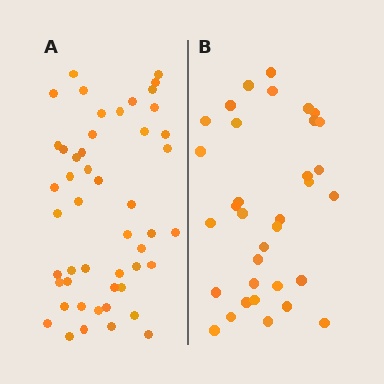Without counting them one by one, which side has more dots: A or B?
Region A (the left region) has more dots.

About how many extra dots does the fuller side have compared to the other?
Region A has approximately 15 more dots than region B.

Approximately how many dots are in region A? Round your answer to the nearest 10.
About 50 dots. (The exact count is 49, which rounds to 50.)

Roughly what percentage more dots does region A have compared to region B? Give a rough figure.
About 45% more.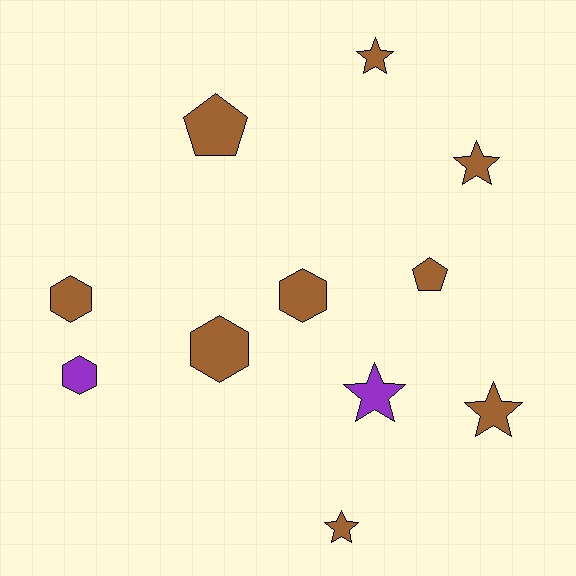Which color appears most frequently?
Brown, with 9 objects.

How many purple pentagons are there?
There are no purple pentagons.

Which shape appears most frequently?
Star, with 5 objects.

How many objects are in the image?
There are 11 objects.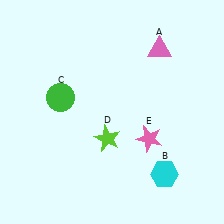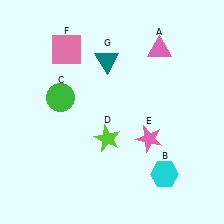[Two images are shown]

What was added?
A pink square (F), a teal triangle (G) were added in Image 2.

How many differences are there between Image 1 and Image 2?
There are 2 differences between the two images.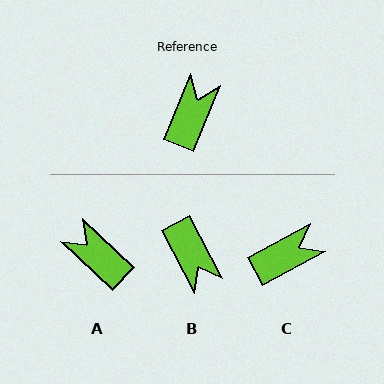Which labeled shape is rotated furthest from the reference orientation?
B, about 130 degrees away.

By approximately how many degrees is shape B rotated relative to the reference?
Approximately 130 degrees clockwise.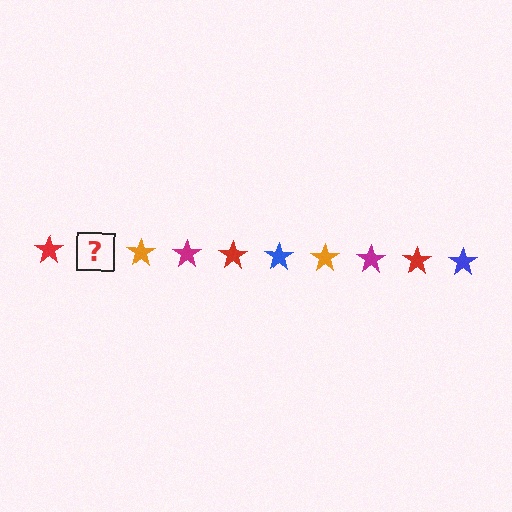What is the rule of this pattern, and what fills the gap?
The rule is that the pattern cycles through red, blue, orange, magenta stars. The gap should be filled with a blue star.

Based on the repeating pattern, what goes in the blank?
The blank should be a blue star.